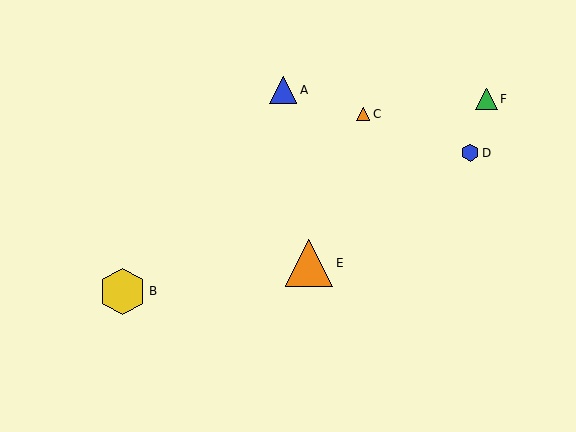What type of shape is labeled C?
Shape C is an orange triangle.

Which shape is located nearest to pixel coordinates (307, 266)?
The orange triangle (labeled E) at (309, 263) is nearest to that location.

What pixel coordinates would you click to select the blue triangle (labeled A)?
Click at (283, 90) to select the blue triangle A.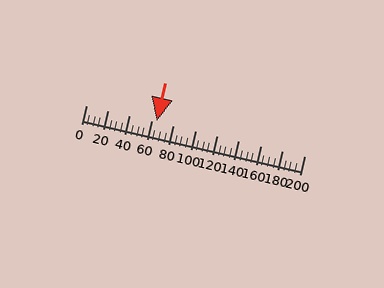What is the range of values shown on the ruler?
The ruler shows values from 0 to 200.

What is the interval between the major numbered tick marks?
The major tick marks are spaced 20 units apart.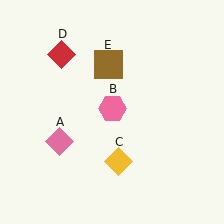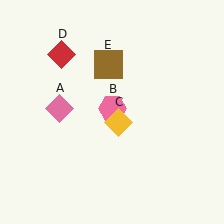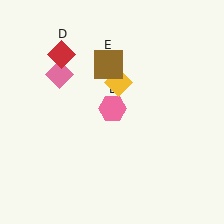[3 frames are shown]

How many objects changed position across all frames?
2 objects changed position: pink diamond (object A), yellow diamond (object C).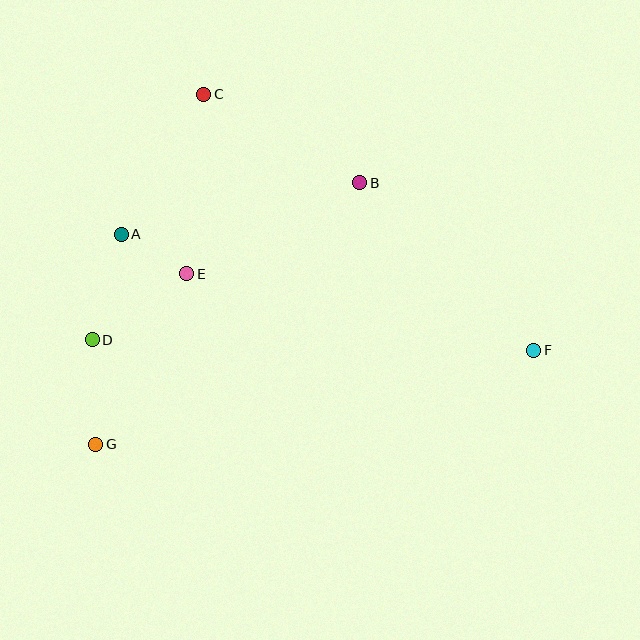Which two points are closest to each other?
Points A and E are closest to each other.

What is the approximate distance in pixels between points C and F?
The distance between C and F is approximately 418 pixels.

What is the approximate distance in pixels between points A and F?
The distance between A and F is approximately 428 pixels.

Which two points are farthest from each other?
Points F and G are farthest from each other.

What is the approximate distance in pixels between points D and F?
The distance between D and F is approximately 442 pixels.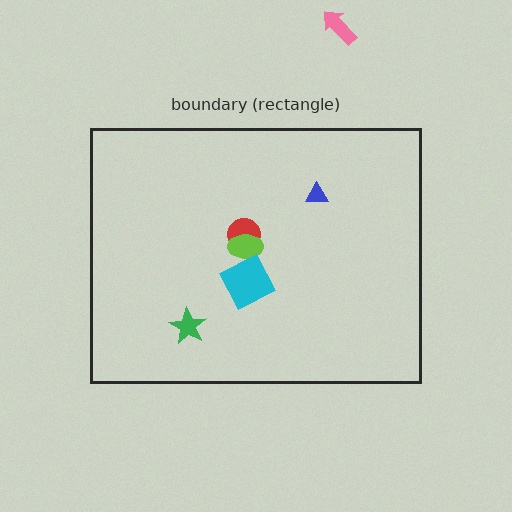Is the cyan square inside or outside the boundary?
Inside.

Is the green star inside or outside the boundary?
Inside.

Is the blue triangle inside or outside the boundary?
Inside.